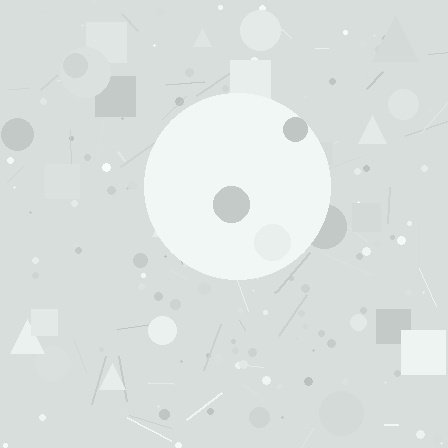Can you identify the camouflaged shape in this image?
The camouflaged shape is a circle.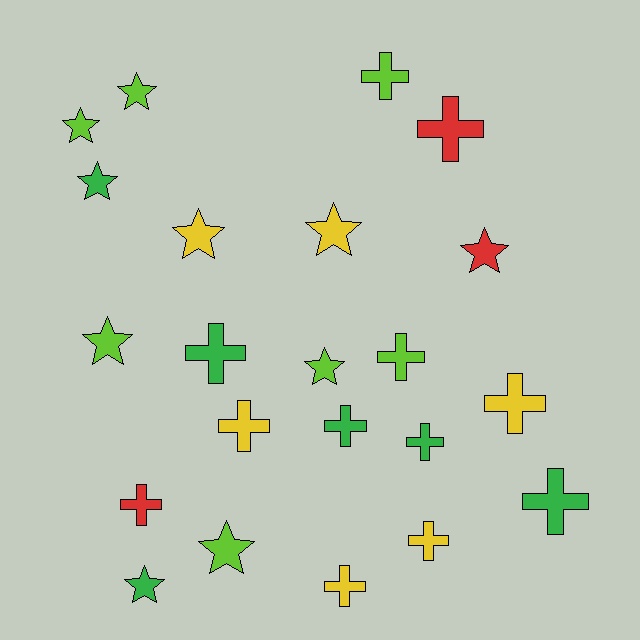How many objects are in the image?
There are 22 objects.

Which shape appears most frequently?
Cross, with 12 objects.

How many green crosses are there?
There are 4 green crosses.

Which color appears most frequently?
Lime, with 7 objects.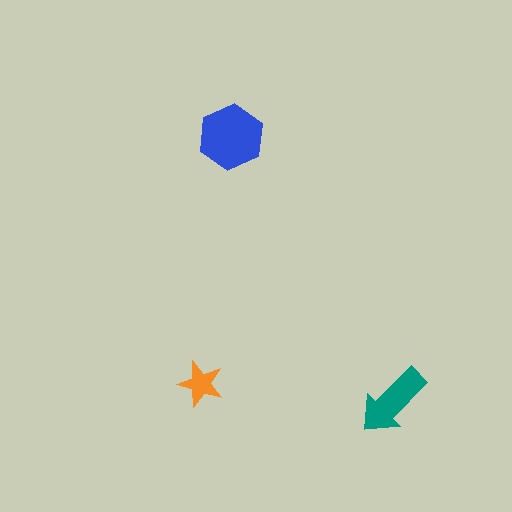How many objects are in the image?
There are 3 objects in the image.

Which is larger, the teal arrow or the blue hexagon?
The blue hexagon.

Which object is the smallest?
The orange star.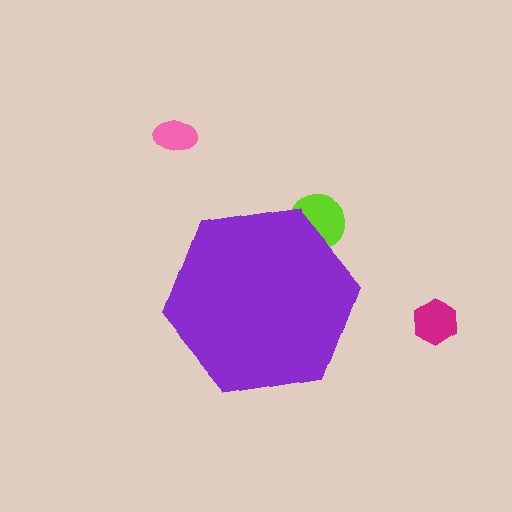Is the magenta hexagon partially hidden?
No, the magenta hexagon is fully visible.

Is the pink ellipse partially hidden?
No, the pink ellipse is fully visible.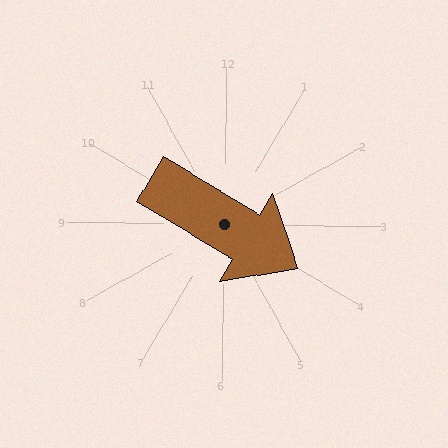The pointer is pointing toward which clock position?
Roughly 4 o'clock.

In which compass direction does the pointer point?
Southeast.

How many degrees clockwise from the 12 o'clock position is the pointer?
Approximately 121 degrees.